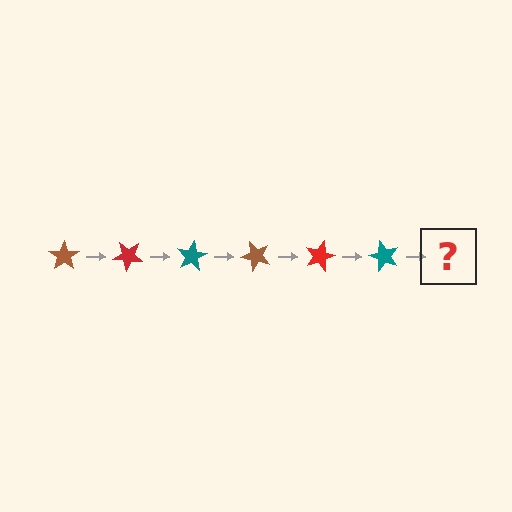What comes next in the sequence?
The next element should be a brown star, rotated 240 degrees from the start.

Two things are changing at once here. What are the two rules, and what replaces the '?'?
The two rules are that it rotates 40 degrees each step and the color cycles through brown, red, and teal. The '?' should be a brown star, rotated 240 degrees from the start.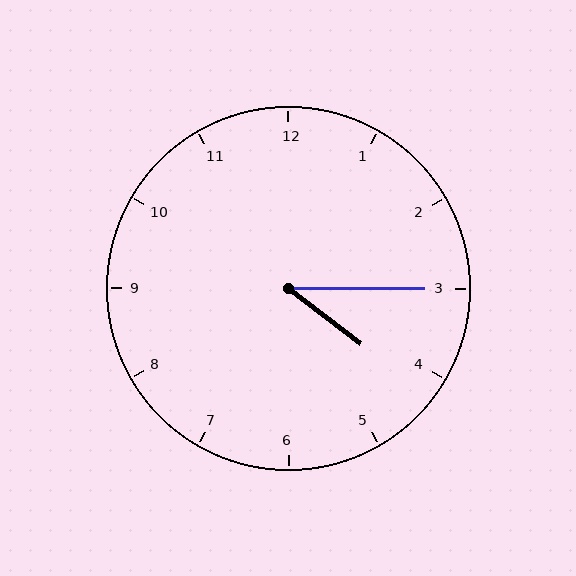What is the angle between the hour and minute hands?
Approximately 38 degrees.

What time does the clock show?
4:15.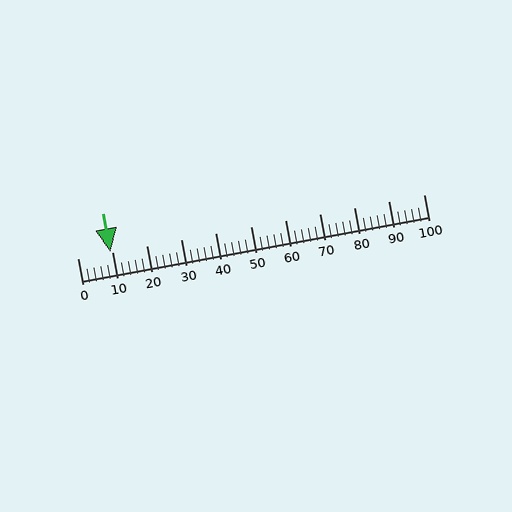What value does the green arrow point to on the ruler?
The green arrow points to approximately 10.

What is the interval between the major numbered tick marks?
The major tick marks are spaced 10 units apart.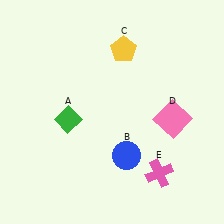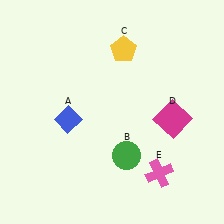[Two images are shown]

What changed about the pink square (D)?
In Image 1, D is pink. In Image 2, it changed to magenta.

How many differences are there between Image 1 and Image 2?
There are 3 differences between the two images.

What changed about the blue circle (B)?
In Image 1, B is blue. In Image 2, it changed to green.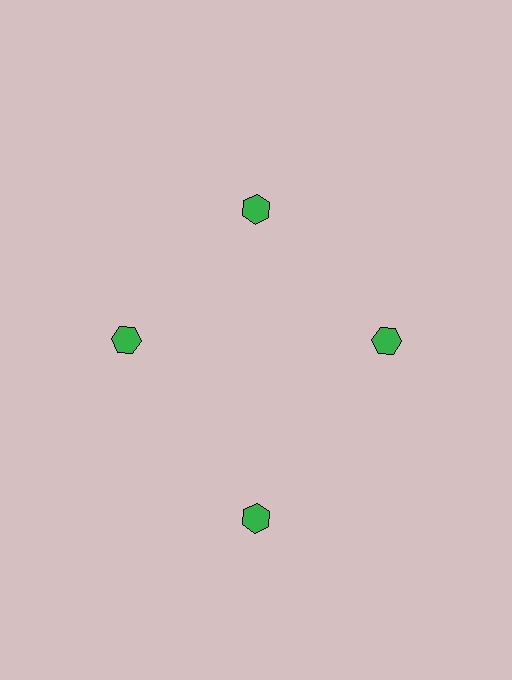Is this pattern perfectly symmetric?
No. The 4 green hexagons are arranged in a ring, but one element near the 6 o'clock position is pushed outward from the center, breaking the 4-fold rotational symmetry.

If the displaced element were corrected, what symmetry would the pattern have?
It would have 4-fold rotational symmetry — the pattern would map onto itself every 90 degrees.